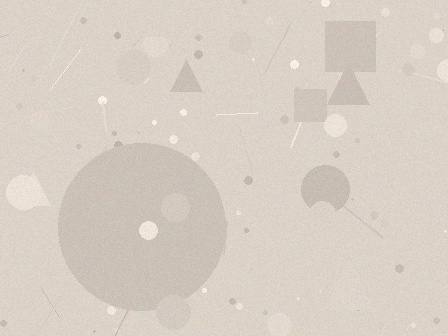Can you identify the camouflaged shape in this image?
The camouflaged shape is a circle.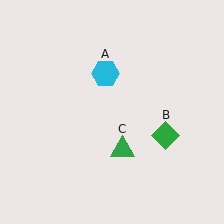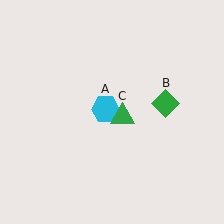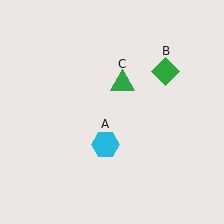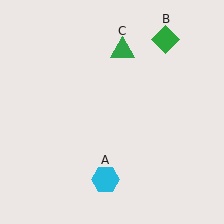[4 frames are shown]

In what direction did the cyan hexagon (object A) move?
The cyan hexagon (object A) moved down.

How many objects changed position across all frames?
3 objects changed position: cyan hexagon (object A), green diamond (object B), green triangle (object C).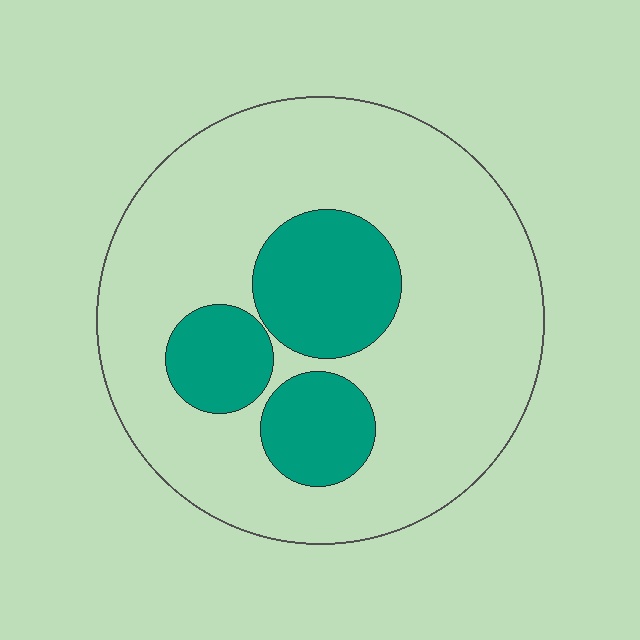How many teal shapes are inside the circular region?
3.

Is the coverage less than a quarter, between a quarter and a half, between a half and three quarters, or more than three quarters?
Less than a quarter.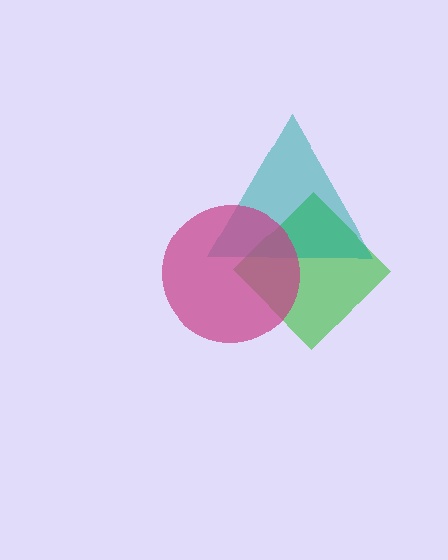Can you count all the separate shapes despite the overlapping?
Yes, there are 3 separate shapes.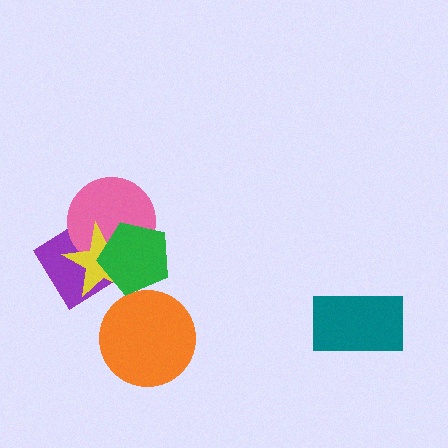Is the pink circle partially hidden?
Yes, it is partially covered by another shape.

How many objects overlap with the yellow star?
3 objects overlap with the yellow star.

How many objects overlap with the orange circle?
0 objects overlap with the orange circle.